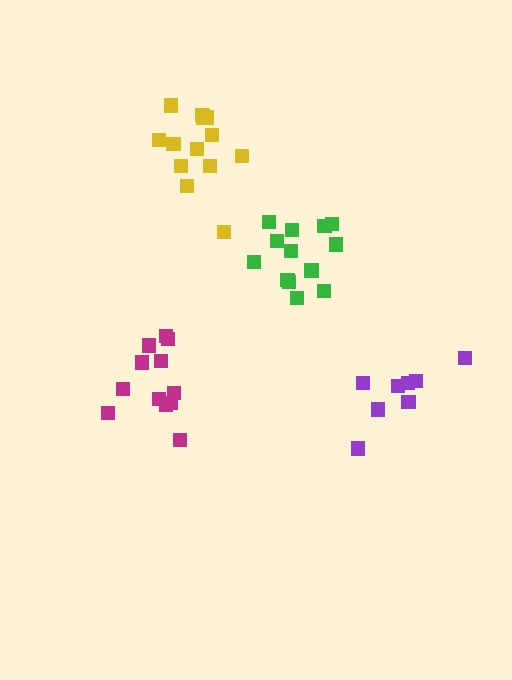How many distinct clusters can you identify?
There are 4 distinct clusters.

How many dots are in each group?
Group 1: 13 dots, Group 2: 12 dots, Group 3: 13 dots, Group 4: 8 dots (46 total).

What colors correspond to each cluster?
The clusters are colored: yellow, magenta, green, purple.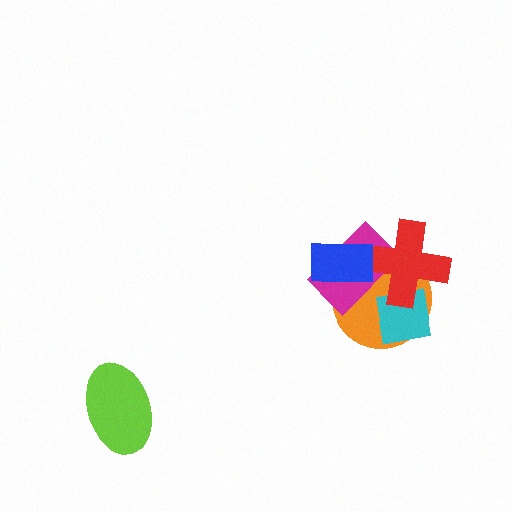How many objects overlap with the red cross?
4 objects overlap with the red cross.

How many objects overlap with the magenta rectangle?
3 objects overlap with the magenta rectangle.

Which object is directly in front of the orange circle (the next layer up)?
The cyan square is directly in front of the orange circle.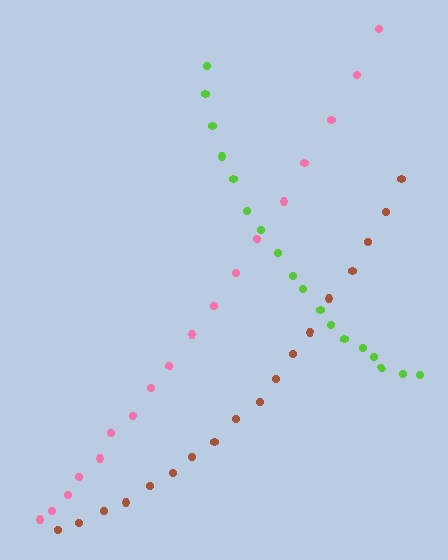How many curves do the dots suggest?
There are 3 distinct paths.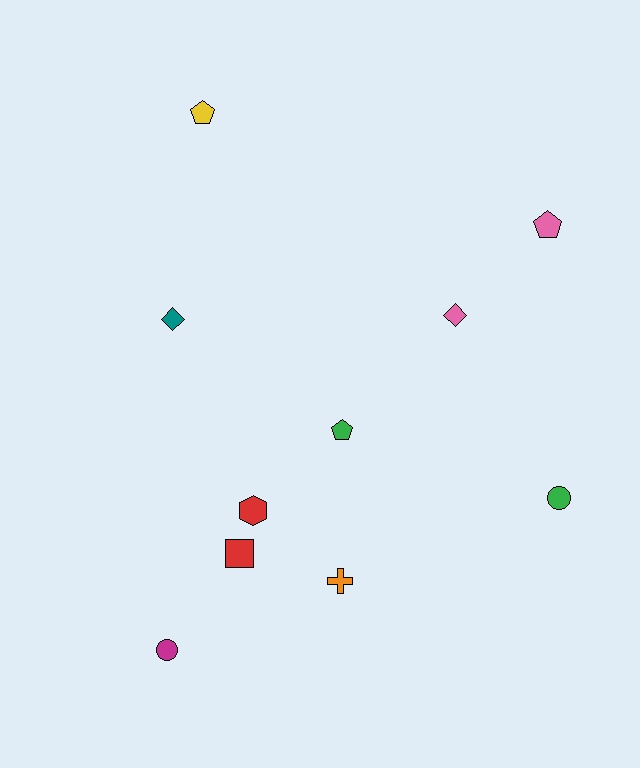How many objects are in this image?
There are 10 objects.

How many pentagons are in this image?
There are 3 pentagons.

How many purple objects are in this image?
There are no purple objects.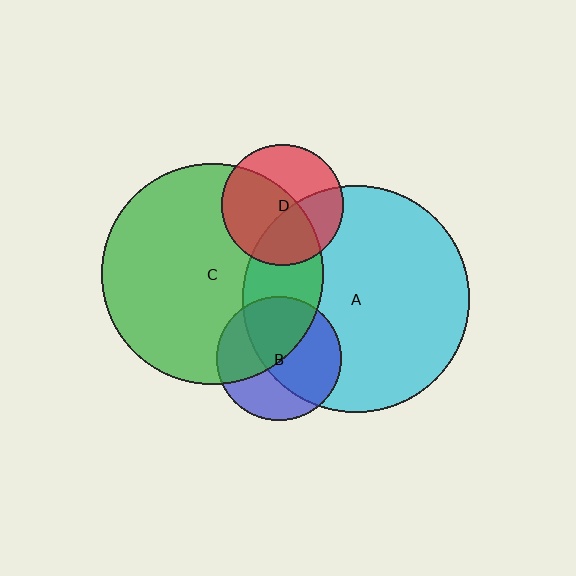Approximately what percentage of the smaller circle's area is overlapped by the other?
Approximately 60%.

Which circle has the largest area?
Circle A (cyan).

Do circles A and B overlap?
Yes.